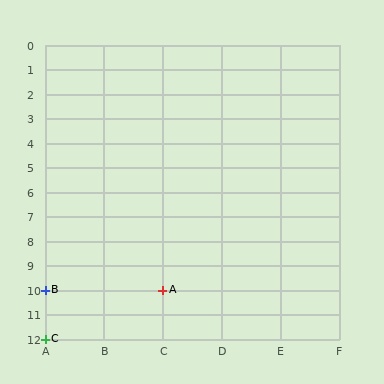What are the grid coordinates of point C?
Point C is at grid coordinates (A, 12).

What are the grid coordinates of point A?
Point A is at grid coordinates (C, 10).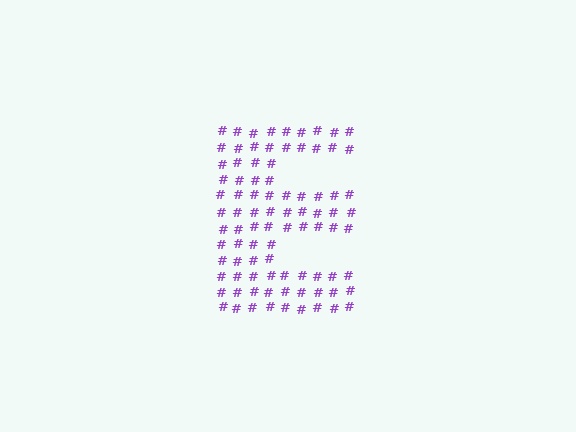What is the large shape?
The large shape is the letter E.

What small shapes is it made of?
It is made of small hash symbols.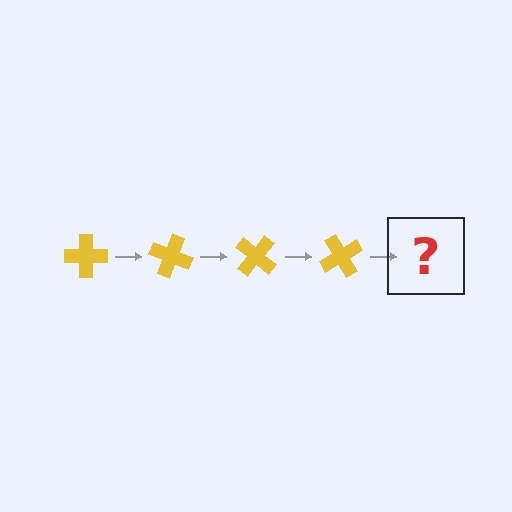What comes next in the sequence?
The next element should be a yellow cross rotated 80 degrees.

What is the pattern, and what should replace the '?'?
The pattern is that the cross rotates 20 degrees each step. The '?' should be a yellow cross rotated 80 degrees.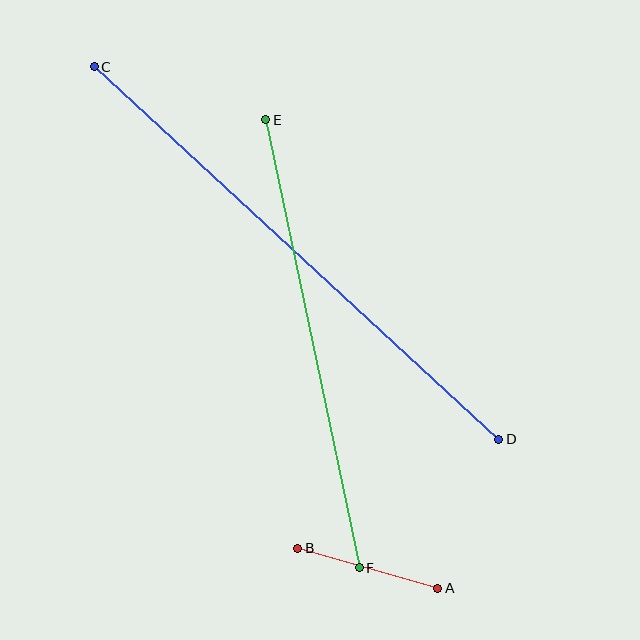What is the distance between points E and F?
The distance is approximately 458 pixels.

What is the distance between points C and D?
The distance is approximately 550 pixels.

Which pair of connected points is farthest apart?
Points C and D are farthest apart.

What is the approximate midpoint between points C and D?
The midpoint is at approximately (296, 253) pixels.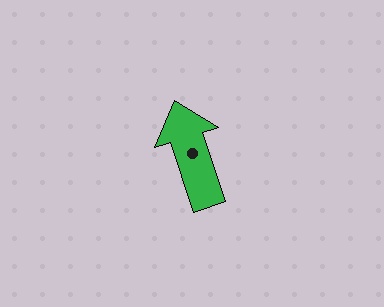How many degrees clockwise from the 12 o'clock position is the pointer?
Approximately 342 degrees.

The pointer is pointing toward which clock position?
Roughly 11 o'clock.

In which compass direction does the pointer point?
North.